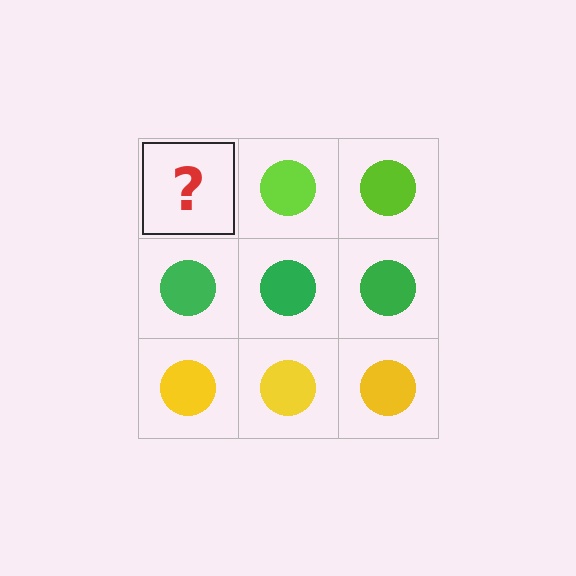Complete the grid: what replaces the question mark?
The question mark should be replaced with a lime circle.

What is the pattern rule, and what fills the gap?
The rule is that each row has a consistent color. The gap should be filled with a lime circle.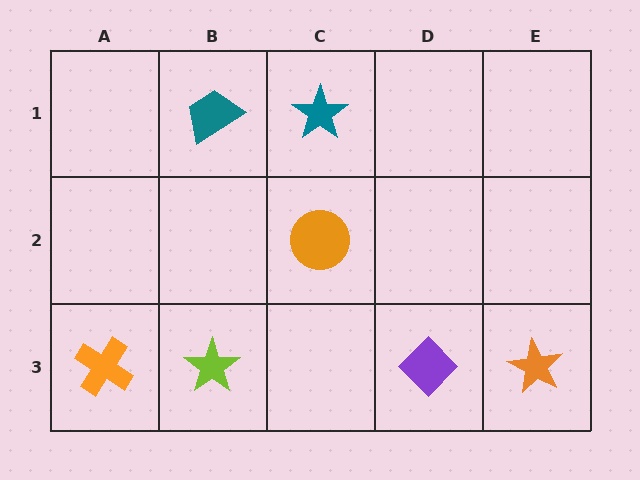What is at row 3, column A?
An orange cross.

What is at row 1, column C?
A teal star.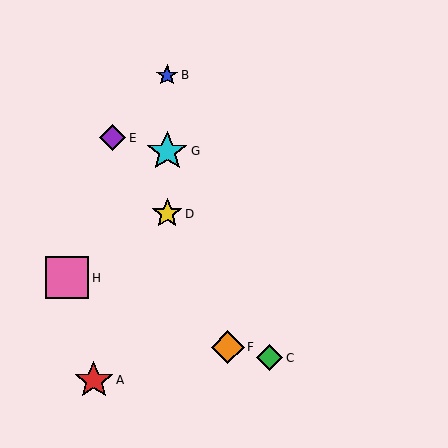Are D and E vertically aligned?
No, D is at x≈167 and E is at x≈113.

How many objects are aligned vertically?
3 objects (B, D, G) are aligned vertically.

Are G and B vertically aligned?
Yes, both are at x≈167.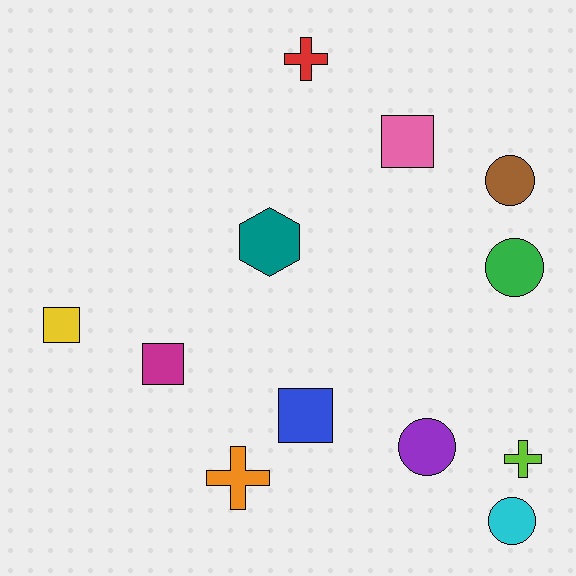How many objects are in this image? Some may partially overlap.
There are 12 objects.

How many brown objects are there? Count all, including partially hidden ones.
There is 1 brown object.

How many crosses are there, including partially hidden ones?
There are 3 crosses.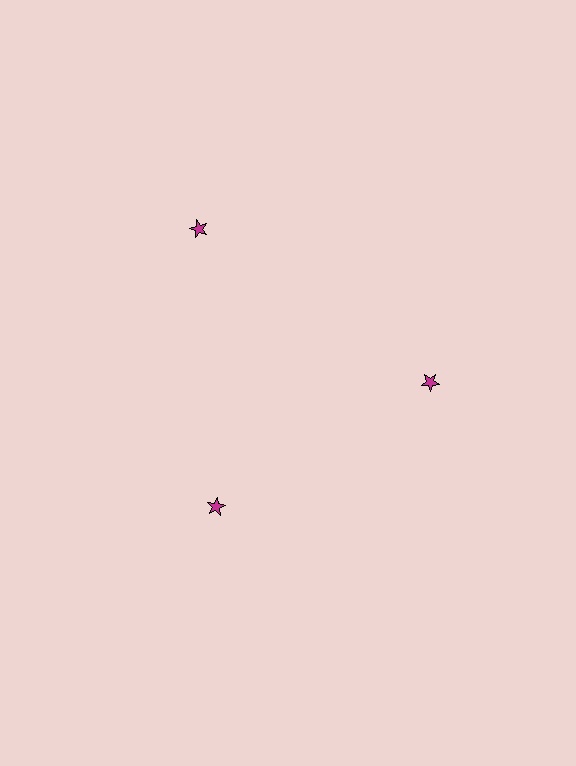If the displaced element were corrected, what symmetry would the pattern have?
It would have 3-fold rotational symmetry — the pattern would map onto itself every 120 degrees.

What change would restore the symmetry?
The symmetry would be restored by moving it inward, back onto the ring so that all 3 stars sit at equal angles and equal distance from the center.